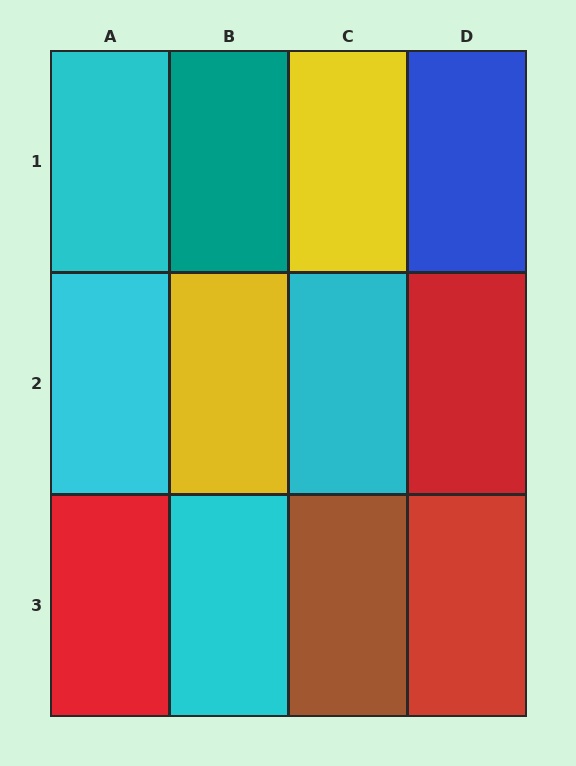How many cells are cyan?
4 cells are cyan.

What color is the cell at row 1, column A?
Cyan.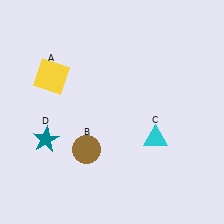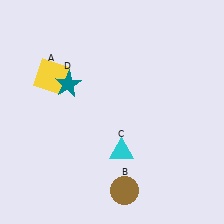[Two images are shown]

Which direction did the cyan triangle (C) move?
The cyan triangle (C) moved left.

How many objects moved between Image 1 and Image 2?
3 objects moved between the two images.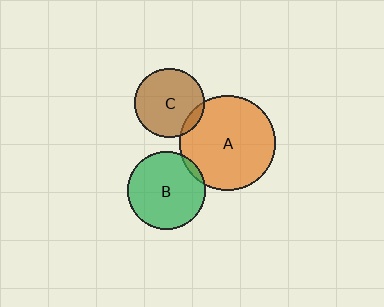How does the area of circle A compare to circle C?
Approximately 1.9 times.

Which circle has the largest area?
Circle A (orange).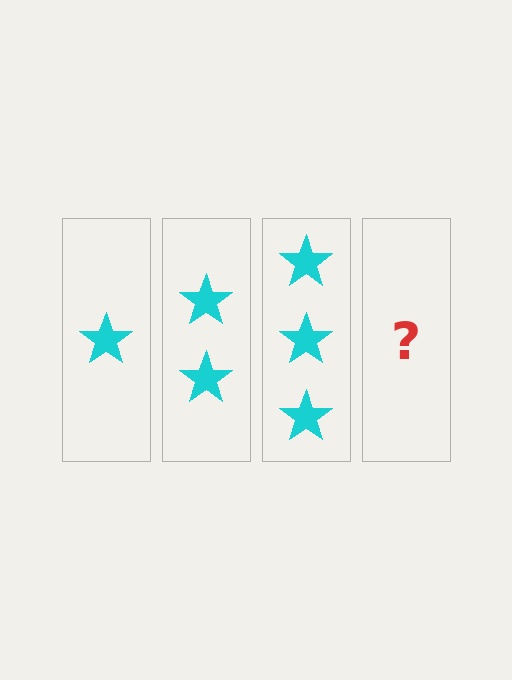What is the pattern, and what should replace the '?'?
The pattern is that each step adds one more star. The '?' should be 4 stars.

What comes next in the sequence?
The next element should be 4 stars.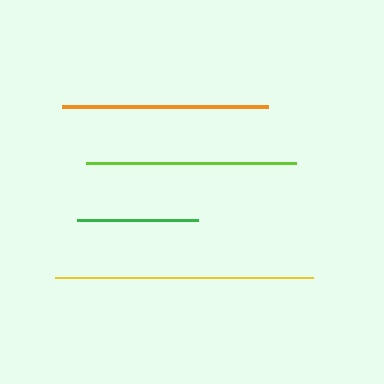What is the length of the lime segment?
The lime segment is approximately 210 pixels long.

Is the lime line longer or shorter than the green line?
The lime line is longer than the green line.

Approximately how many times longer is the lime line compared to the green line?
The lime line is approximately 1.7 times the length of the green line.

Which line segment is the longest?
The yellow line is the longest at approximately 258 pixels.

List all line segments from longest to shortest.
From longest to shortest: yellow, lime, orange, green.